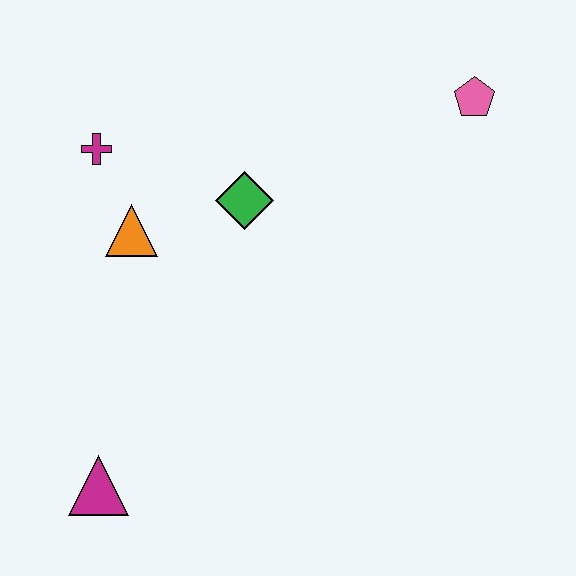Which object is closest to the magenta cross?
The orange triangle is closest to the magenta cross.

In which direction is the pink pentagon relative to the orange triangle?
The pink pentagon is to the right of the orange triangle.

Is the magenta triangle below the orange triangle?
Yes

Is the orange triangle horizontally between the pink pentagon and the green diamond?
No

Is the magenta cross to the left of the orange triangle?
Yes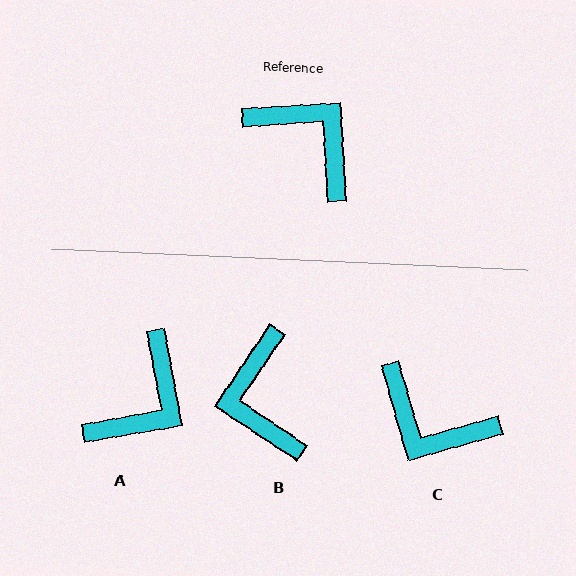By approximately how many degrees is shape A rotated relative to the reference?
Approximately 83 degrees clockwise.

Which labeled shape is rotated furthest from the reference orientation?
C, about 168 degrees away.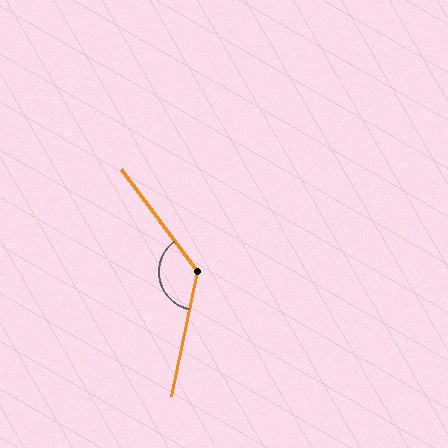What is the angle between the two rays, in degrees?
Approximately 132 degrees.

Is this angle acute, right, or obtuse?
It is obtuse.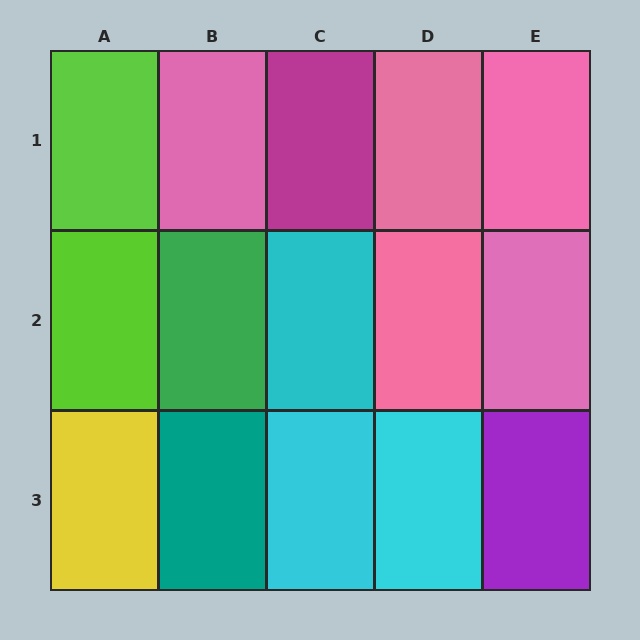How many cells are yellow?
1 cell is yellow.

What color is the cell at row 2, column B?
Green.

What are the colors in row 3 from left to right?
Yellow, teal, cyan, cyan, purple.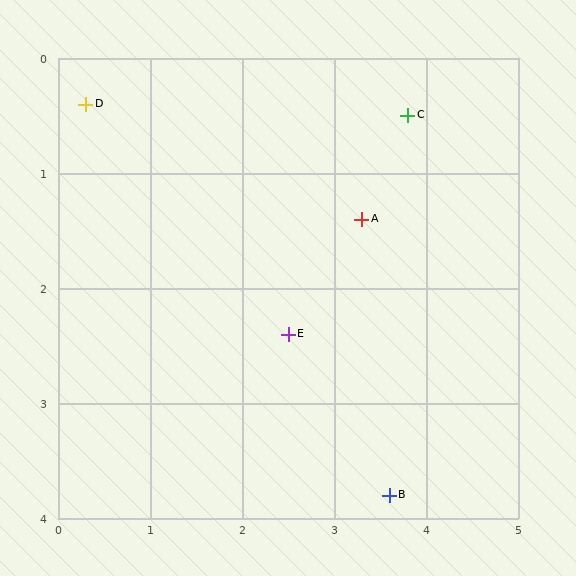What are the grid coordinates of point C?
Point C is at approximately (3.8, 0.5).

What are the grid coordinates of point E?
Point E is at approximately (2.5, 2.4).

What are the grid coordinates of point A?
Point A is at approximately (3.3, 1.4).